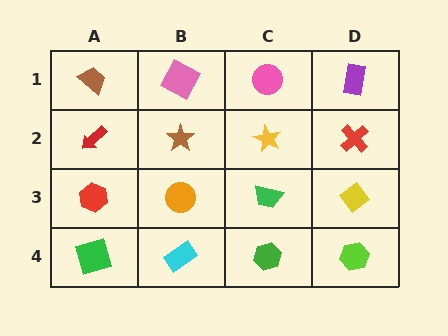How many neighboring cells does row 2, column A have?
3.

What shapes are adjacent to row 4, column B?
An orange circle (row 3, column B), a green square (row 4, column A), a green hexagon (row 4, column C).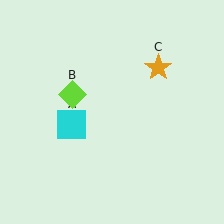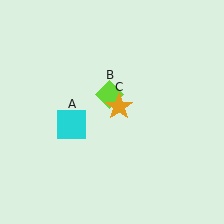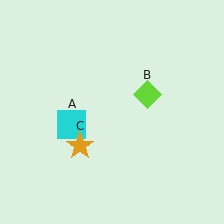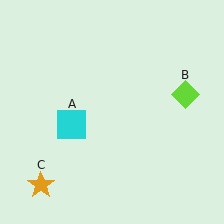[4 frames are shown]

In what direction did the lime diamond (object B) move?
The lime diamond (object B) moved right.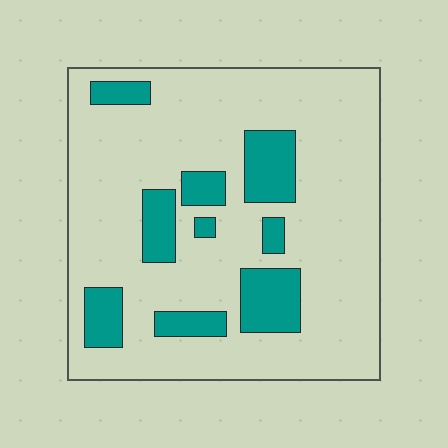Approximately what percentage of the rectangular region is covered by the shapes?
Approximately 20%.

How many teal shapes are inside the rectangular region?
9.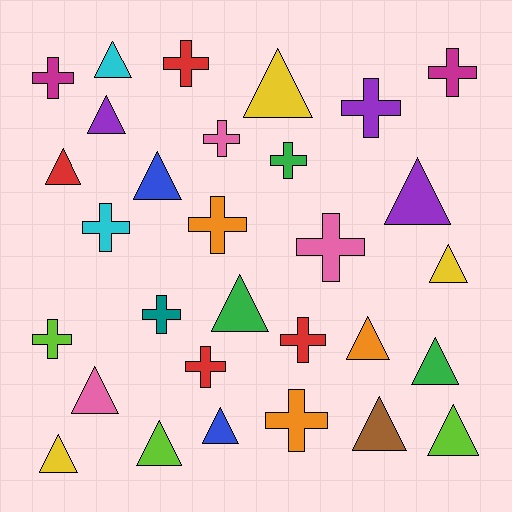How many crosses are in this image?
There are 14 crosses.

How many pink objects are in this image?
There are 3 pink objects.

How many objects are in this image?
There are 30 objects.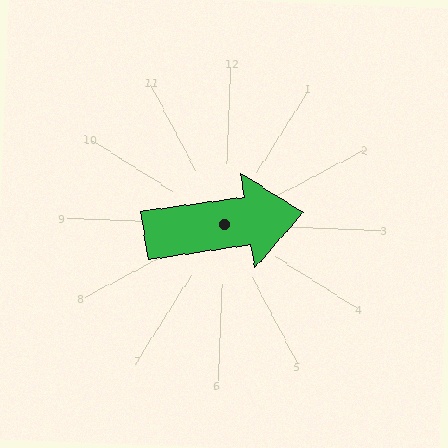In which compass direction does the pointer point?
East.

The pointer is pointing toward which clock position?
Roughly 3 o'clock.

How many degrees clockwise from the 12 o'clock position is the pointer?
Approximately 80 degrees.